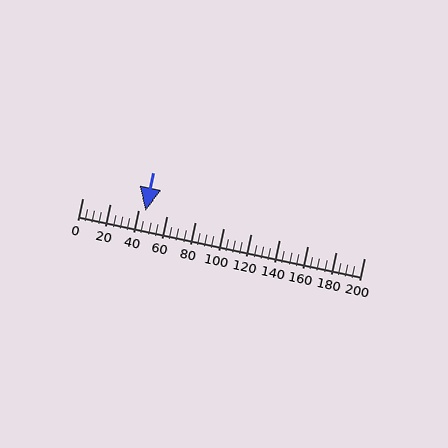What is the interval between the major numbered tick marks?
The major tick marks are spaced 20 units apart.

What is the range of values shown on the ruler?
The ruler shows values from 0 to 200.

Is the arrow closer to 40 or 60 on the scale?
The arrow is closer to 40.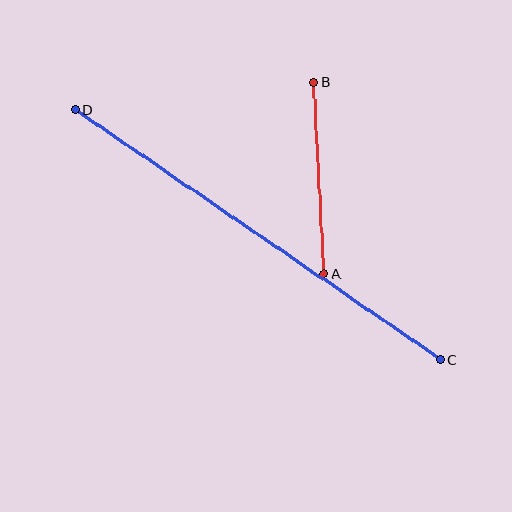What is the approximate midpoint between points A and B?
The midpoint is at approximately (319, 178) pixels.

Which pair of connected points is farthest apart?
Points C and D are farthest apart.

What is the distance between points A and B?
The distance is approximately 192 pixels.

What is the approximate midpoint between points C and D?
The midpoint is at approximately (258, 235) pixels.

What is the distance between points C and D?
The distance is approximately 443 pixels.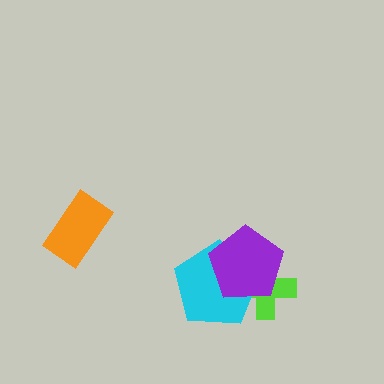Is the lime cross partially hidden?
Yes, it is partially covered by another shape.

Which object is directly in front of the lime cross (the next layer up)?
The cyan pentagon is directly in front of the lime cross.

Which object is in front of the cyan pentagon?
The purple pentagon is in front of the cyan pentagon.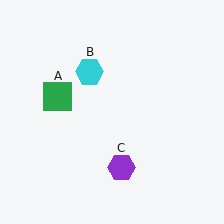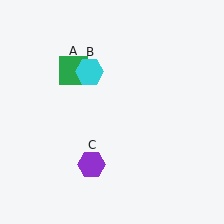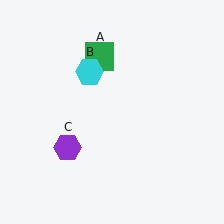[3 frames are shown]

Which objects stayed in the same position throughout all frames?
Cyan hexagon (object B) remained stationary.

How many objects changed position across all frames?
2 objects changed position: green square (object A), purple hexagon (object C).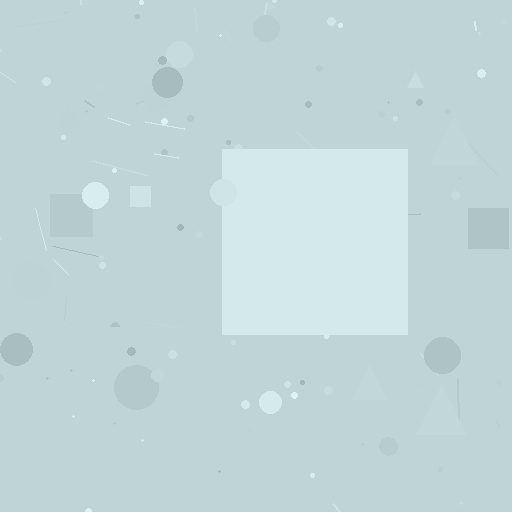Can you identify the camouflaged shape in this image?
The camouflaged shape is a square.